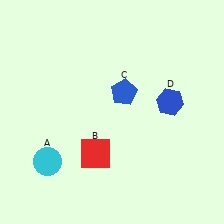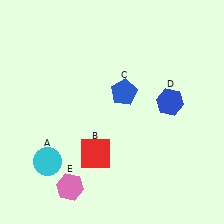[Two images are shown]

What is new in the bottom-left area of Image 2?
A pink hexagon (E) was added in the bottom-left area of Image 2.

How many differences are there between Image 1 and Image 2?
There is 1 difference between the two images.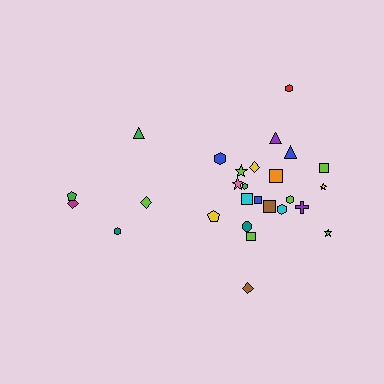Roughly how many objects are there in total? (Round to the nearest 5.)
Roughly 25 objects in total.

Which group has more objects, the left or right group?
The right group.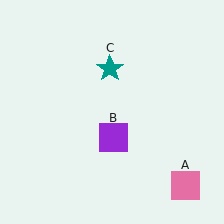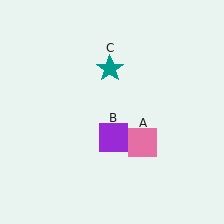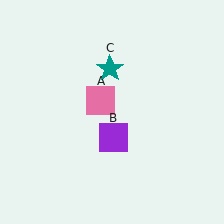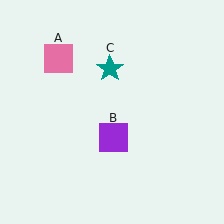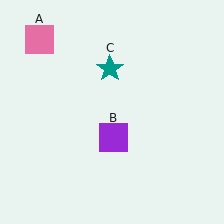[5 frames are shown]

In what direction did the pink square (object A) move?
The pink square (object A) moved up and to the left.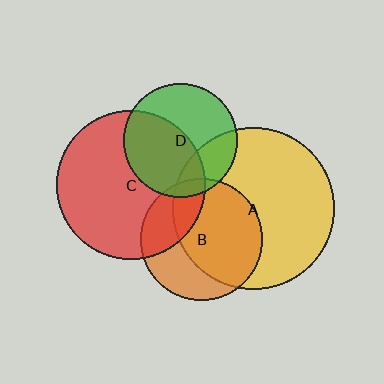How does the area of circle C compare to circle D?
Approximately 1.7 times.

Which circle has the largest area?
Circle A (yellow).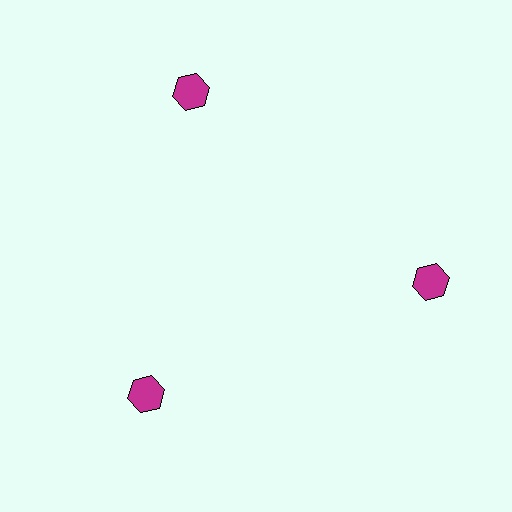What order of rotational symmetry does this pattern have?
This pattern has 3-fold rotational symmetry.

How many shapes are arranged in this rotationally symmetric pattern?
There are 3 shapes, arranged in 3 groups of 1.